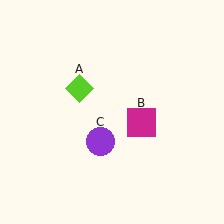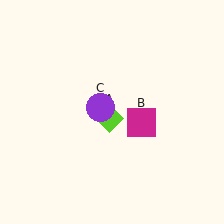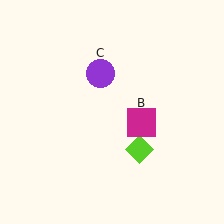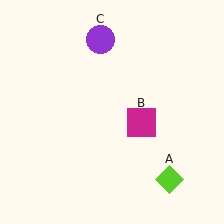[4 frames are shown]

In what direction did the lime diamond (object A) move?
The lime diamond (object A) moved down and to the right.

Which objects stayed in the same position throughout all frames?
Magenta square (object B) remained stationary.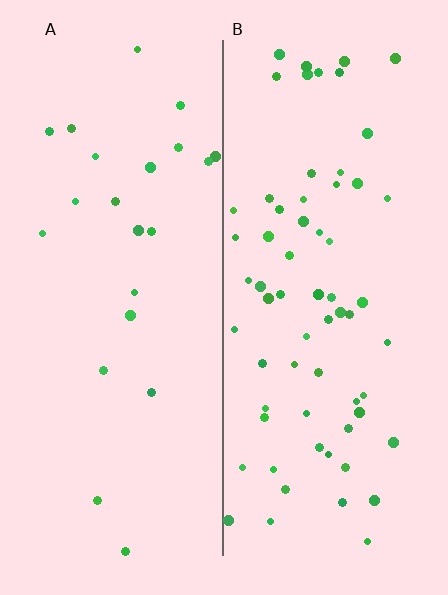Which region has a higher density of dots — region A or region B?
B (the right).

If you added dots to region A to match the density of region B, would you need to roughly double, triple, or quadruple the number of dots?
Approximately triple.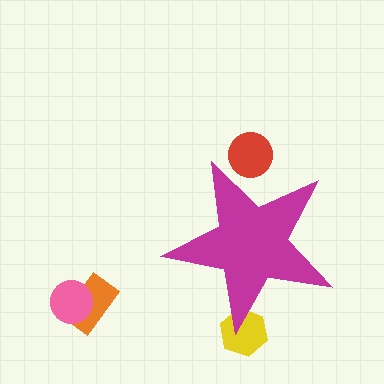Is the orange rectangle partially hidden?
No, the orange rectangle is fully visible.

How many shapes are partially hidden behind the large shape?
2 shapes are partially hidden.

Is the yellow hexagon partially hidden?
Yes, the yellow hexagon is partially hidden behind the magenta star.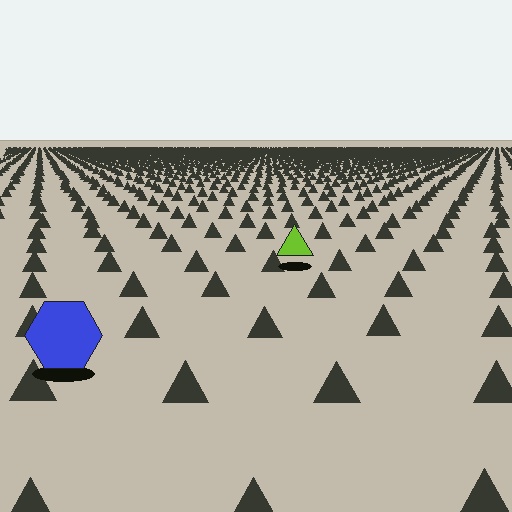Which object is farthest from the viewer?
The lime triangle is farthest from the viewer. It appears smaller and the ground texture around it is denser.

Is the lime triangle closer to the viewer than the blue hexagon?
No. The blue hexagon is closer — you can tell from the texture gradient: the ground texture is coarser near it.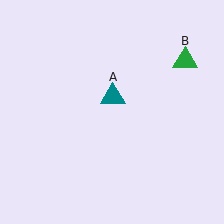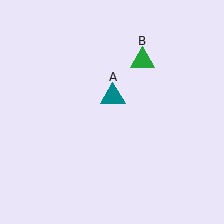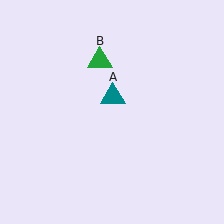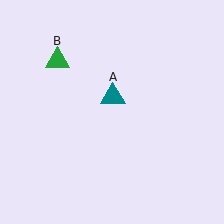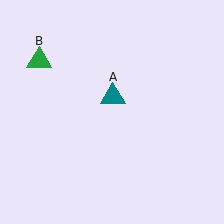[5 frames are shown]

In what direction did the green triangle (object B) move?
The green triangle (object B) moved left.